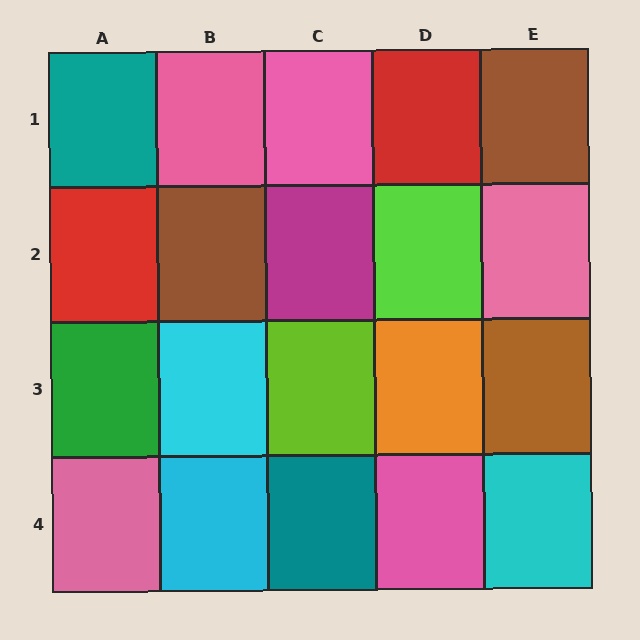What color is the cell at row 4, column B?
Cyan.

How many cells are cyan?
3 cells are cyan.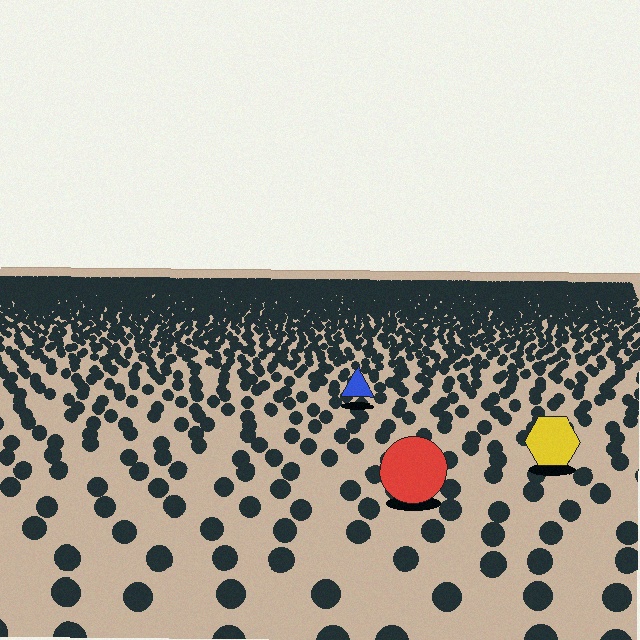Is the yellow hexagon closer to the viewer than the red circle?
No. The red circle is closer — you can tell from the texture gradient: the ground texture is coarser near it.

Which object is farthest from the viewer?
The blue triangle is farthest from the viewer. It appears smaller and the ground texture around it is denser.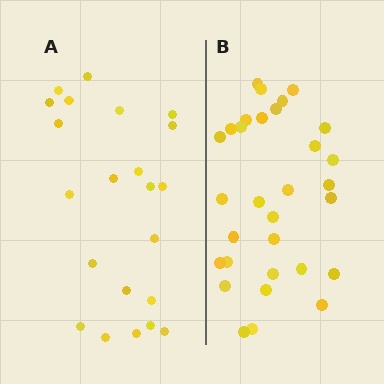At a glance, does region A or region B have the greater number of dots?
Region B (the right region) has more dots.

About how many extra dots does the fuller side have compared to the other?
Region B has roughly 8 or so more dots than region A.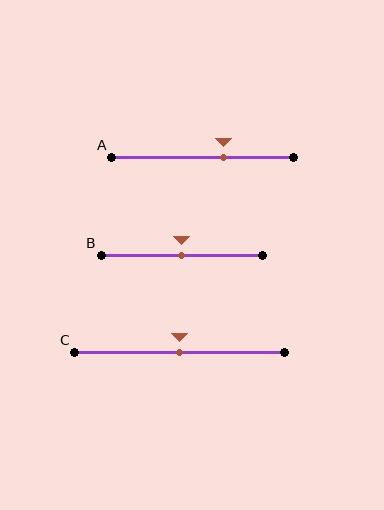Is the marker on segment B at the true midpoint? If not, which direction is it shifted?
Yes, the marker on segment B is at the true midpoint.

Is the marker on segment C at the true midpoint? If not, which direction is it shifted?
Yes, the marker on segment C is at the true midpoint.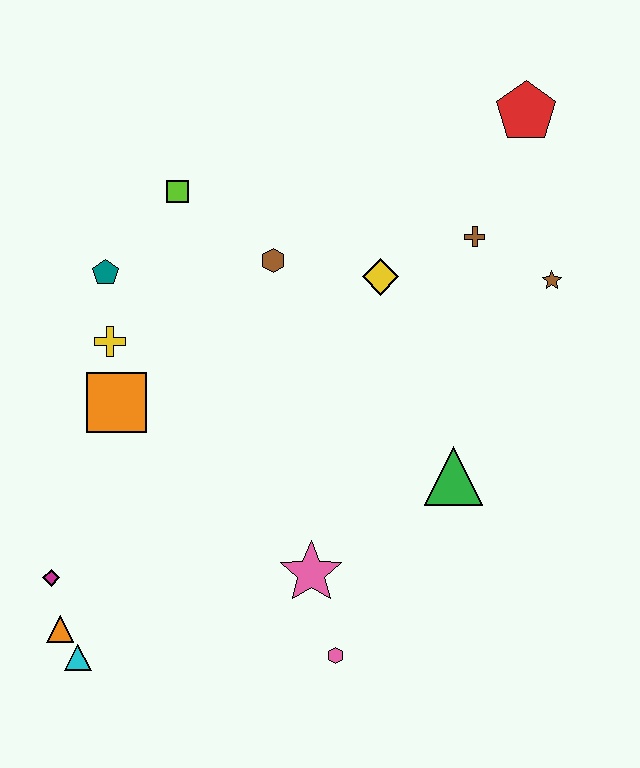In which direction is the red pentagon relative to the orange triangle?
The red pentagon is above the orange triangle.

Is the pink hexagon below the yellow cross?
Yes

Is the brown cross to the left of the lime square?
No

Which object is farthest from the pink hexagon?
The red pentagon is farthest from the pink hexagon.